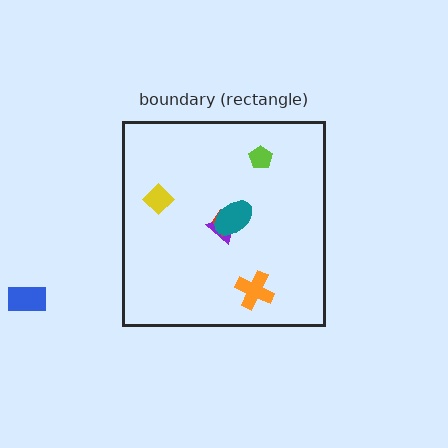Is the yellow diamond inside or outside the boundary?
Inside.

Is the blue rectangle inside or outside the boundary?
Outside.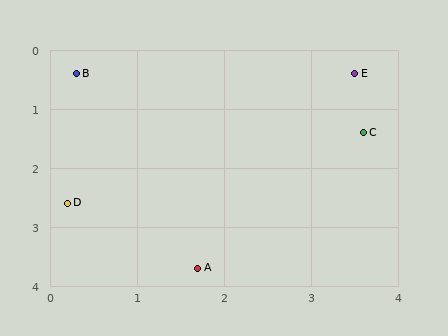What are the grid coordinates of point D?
Point D is at approximately (0.2, 2.6).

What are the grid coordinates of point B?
Point B is at approximately (0.3, 0.4).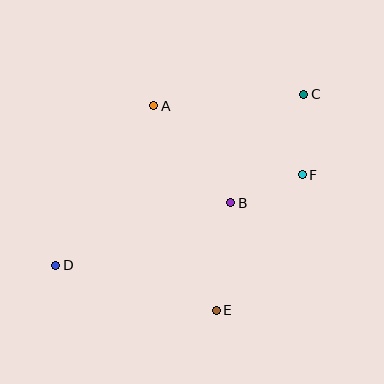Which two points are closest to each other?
Points B and F are closest to each other.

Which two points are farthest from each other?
Points C and D are farthest from each other.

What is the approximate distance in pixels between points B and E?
The distance between B and E is approximately 108 pixels.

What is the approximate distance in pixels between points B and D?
The distance between B and D is approximately 186 pixels.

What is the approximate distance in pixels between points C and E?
The distance between C and E is approximately 233 pixels.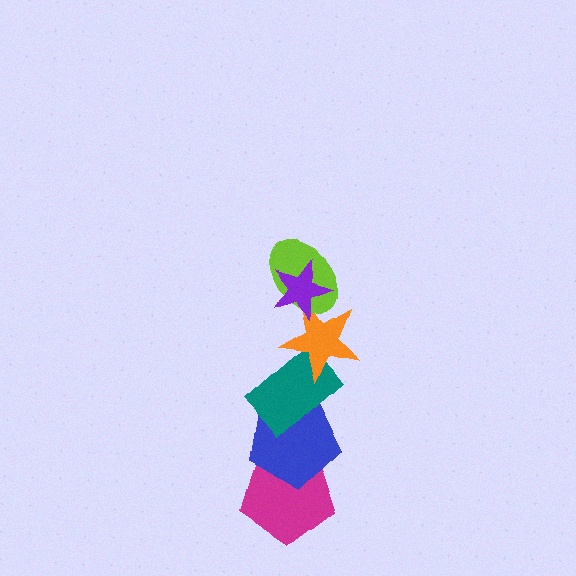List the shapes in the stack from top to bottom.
From top to bottom: the purple star, the lime ellipse, the orange star, the teal rectangle, the blue pentagon, the magenta pentagon.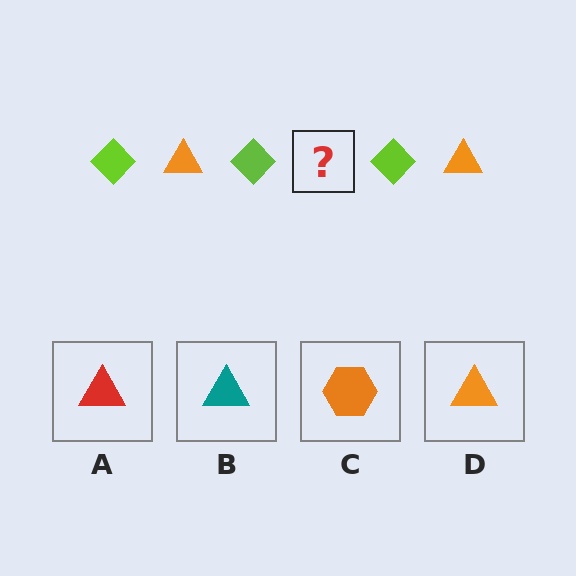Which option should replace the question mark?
Option D.